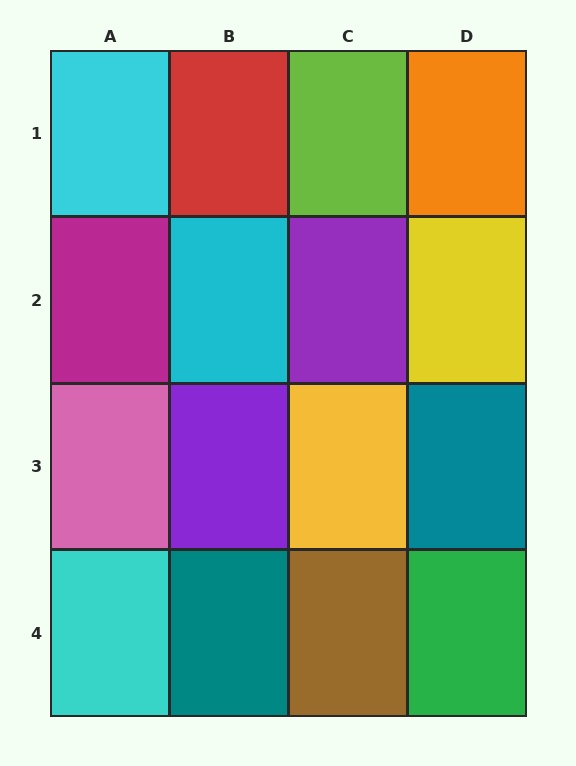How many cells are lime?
1 cell is lime.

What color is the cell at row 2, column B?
Cyan.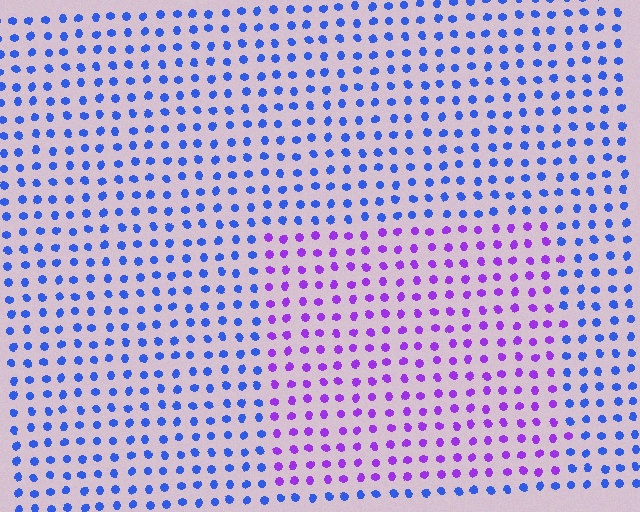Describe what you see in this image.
The image is filled with small blue elements in a uniform arrangement. A rectangle-shaped region is visible where the elements are tinted to a slightly different hue, forming a subtle color boundary.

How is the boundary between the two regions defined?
The boundary is defined purely by a slight shift in hue (about 51 degrees). Spacing, size, and orientation are identical on both sides.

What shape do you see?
I see a rectangle.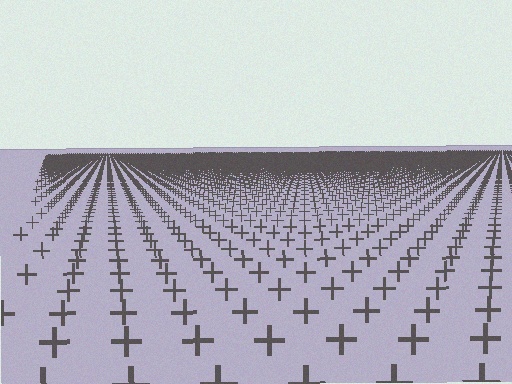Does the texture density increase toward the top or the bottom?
Density increases toward the top.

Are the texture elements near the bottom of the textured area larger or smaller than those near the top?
Larger. Near the bottom, elements are closer to the viewer and appear at a bigger on-screen size.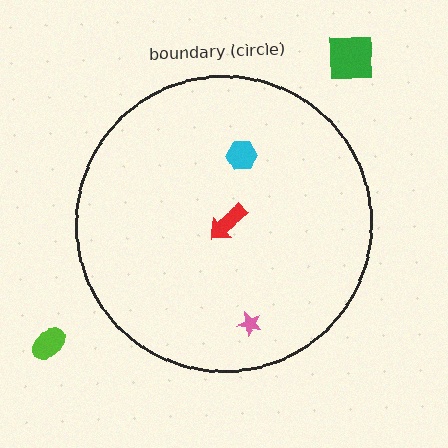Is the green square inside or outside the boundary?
Outside.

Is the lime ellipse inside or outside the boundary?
Outside.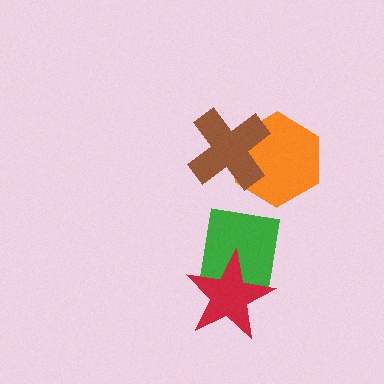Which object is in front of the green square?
The red star is in front of the green square.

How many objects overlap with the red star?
1 object overlaps with the red star.